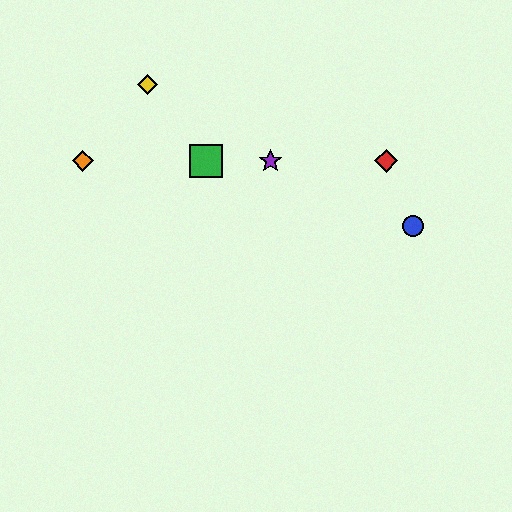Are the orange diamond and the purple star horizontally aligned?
Yes, both are at y≈161.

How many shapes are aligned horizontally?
4 shapes (the red diamond, the green square, the purple star, the orange diamond) are aligned horizontally.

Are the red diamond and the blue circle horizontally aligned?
No, the red diamond is at y≈161 and the blue circle is at y≈226.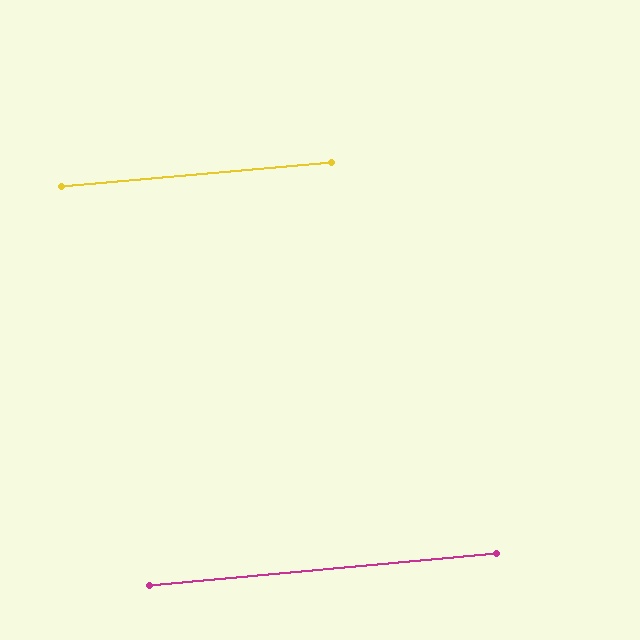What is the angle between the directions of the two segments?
Approximately 0 degrees.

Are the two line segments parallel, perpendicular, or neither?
Parallel — their directions differ by only 0.0°.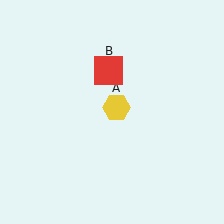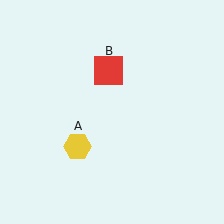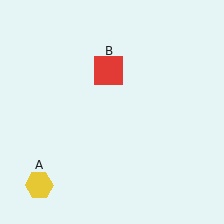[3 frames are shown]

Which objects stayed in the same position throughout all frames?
Red square (object B) remained stationary.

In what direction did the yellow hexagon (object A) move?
The yellow hexagon (object A) moved down and to the left.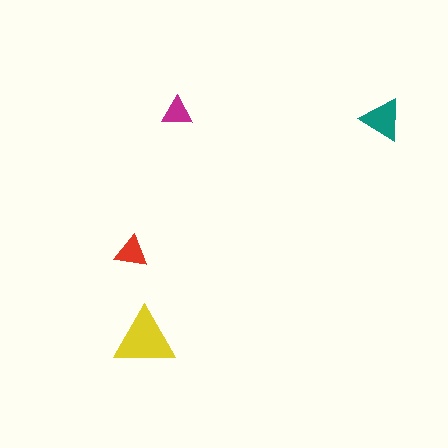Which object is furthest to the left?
The red triangle is leftmost.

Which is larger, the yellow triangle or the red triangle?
The yellow one.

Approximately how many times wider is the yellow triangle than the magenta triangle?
About 2 times wider.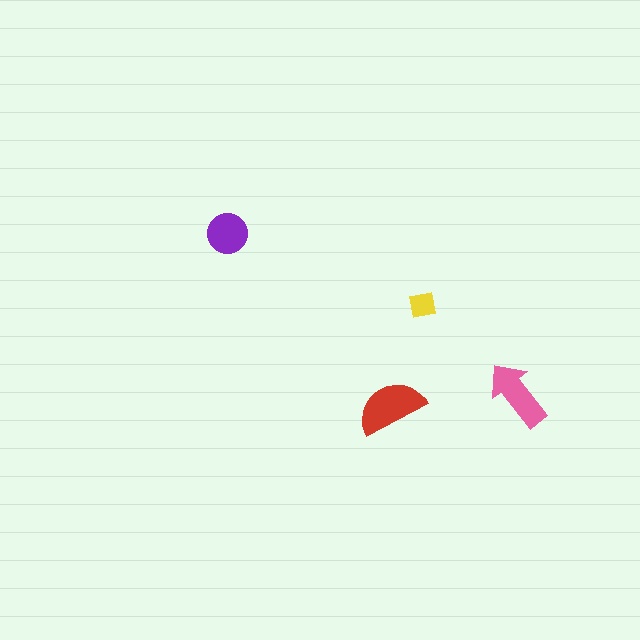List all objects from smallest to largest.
The yellow square, the purple circle, the pink arrow, the red semicircle.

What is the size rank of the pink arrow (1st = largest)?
2nd.